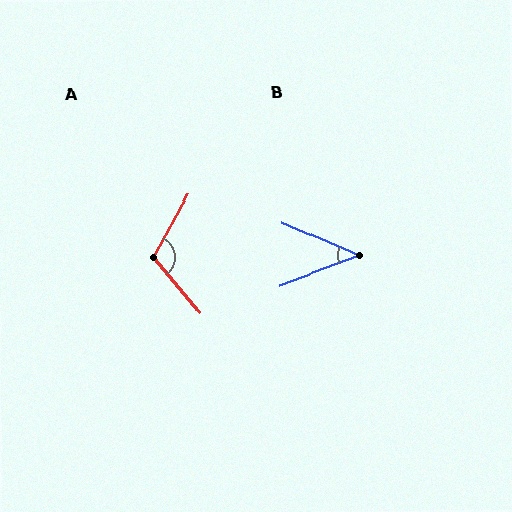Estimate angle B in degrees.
Approximately 44 degrees.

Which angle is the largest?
A, at approximately 110 degrees.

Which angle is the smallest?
B, at approximately 44 degrees.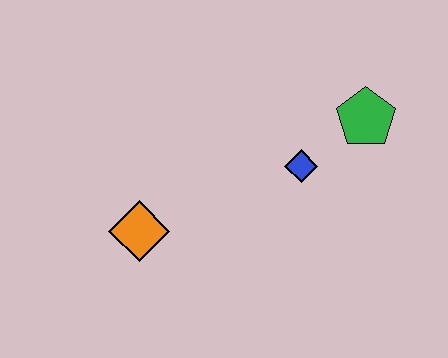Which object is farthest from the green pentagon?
The orange diamond is farthest from the green pentagon.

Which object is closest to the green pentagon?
The blue diamond is closest to the green pentagon.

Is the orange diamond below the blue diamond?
Yes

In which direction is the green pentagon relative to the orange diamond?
The green pentagon is to the right of the orange diamond.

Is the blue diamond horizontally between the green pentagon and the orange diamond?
Yes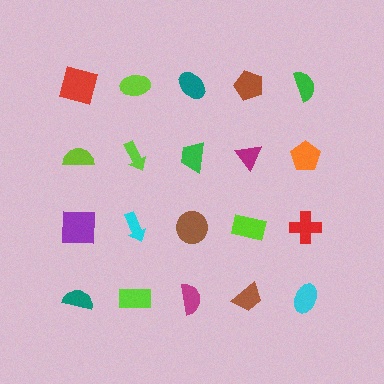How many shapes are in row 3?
5 shapes.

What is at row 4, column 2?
A lime rectangle.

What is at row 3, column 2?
A cyan arrow.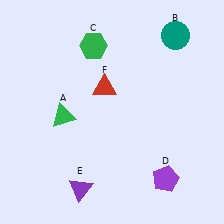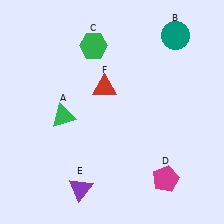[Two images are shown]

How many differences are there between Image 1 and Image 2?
There is 1 difference between the two images.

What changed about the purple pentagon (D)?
In Image 1, D is purple. In Image 2, it changed to magenta.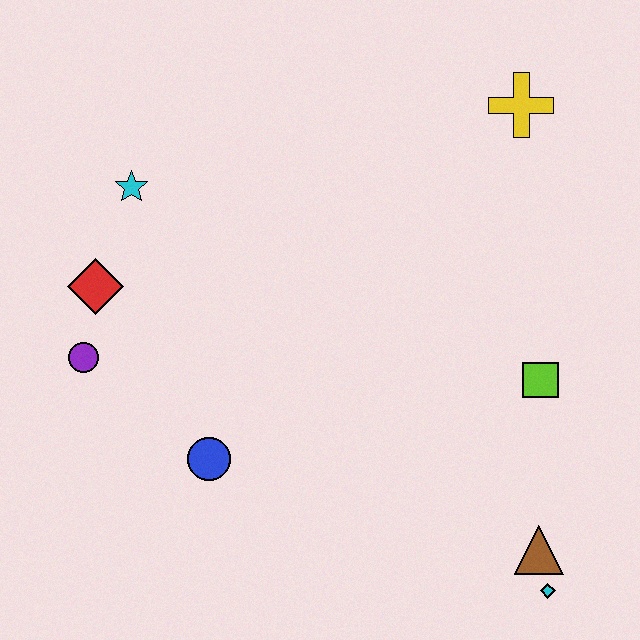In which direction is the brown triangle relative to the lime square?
The brown triangle is below the lime square.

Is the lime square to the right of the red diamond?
Yes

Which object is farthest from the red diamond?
The cyan diamond is farthest from the red diamond.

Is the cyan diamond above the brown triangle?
No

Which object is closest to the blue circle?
The purple circle is closest to the blue circle.